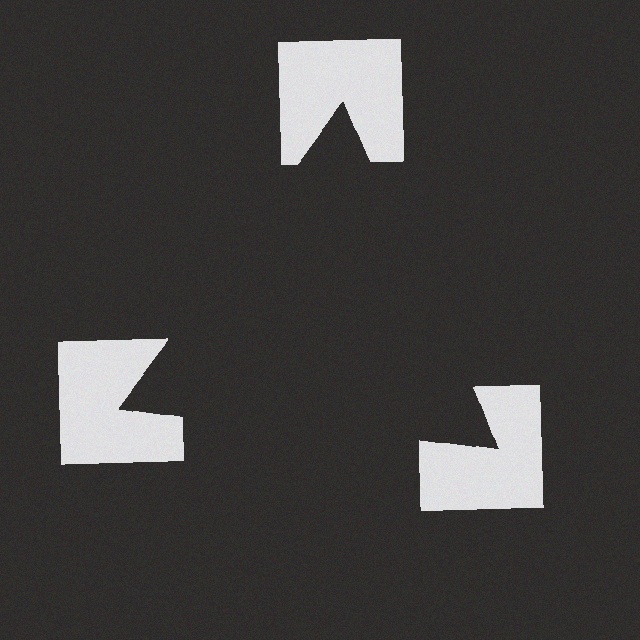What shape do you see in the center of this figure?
An illusory triangle — its edges are inferred from the aligned wedge cuts in the notched squares, not physically drawn.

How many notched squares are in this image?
There are 3 — one at each vertex of the illusory triangle.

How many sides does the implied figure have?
3 sides.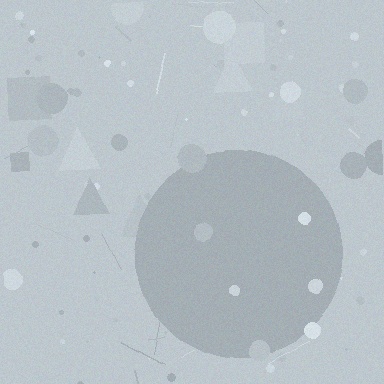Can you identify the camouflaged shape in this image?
The camouflaged shape is a circle.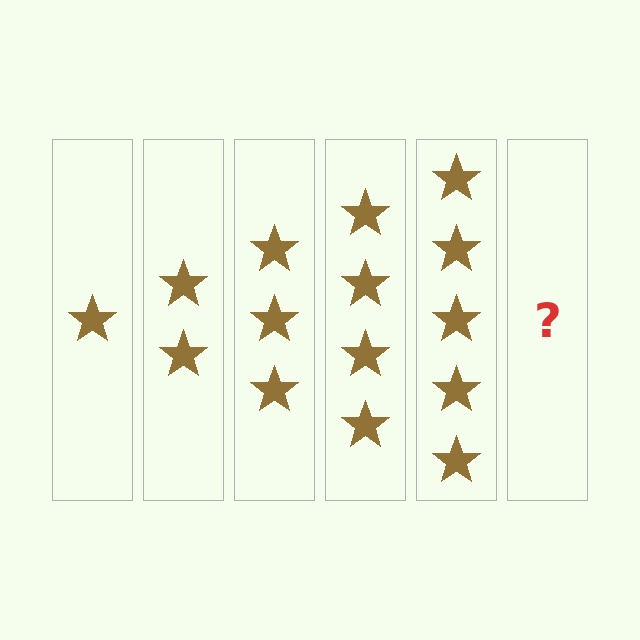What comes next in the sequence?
The next element should be 6 stars.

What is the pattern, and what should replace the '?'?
The pattern is that each step adds one more star. The '?' should be 6 stars.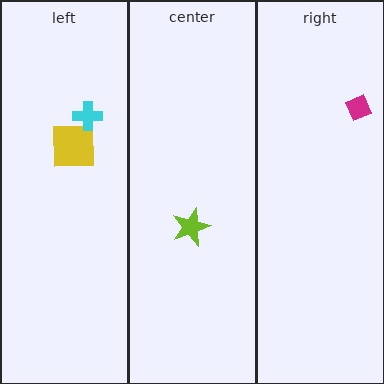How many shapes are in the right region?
1.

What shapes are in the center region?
The lime star.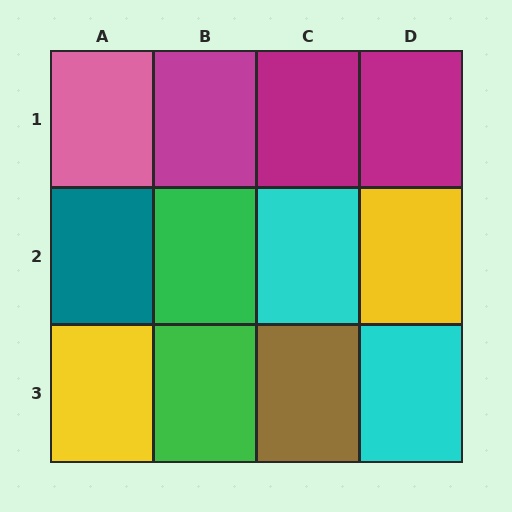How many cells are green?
2 cells are green.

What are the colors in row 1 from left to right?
Pink, magenta, magenta, magenta.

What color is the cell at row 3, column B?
Green.